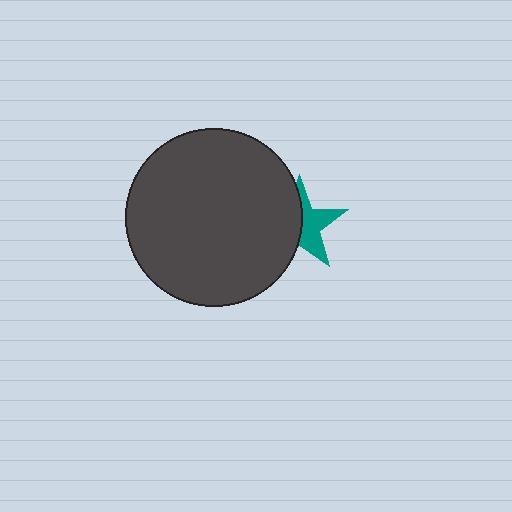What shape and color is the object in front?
The object in front is a dark gray circle.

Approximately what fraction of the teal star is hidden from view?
Roughly 52% of the teal star is hidden behind the dark gray circle.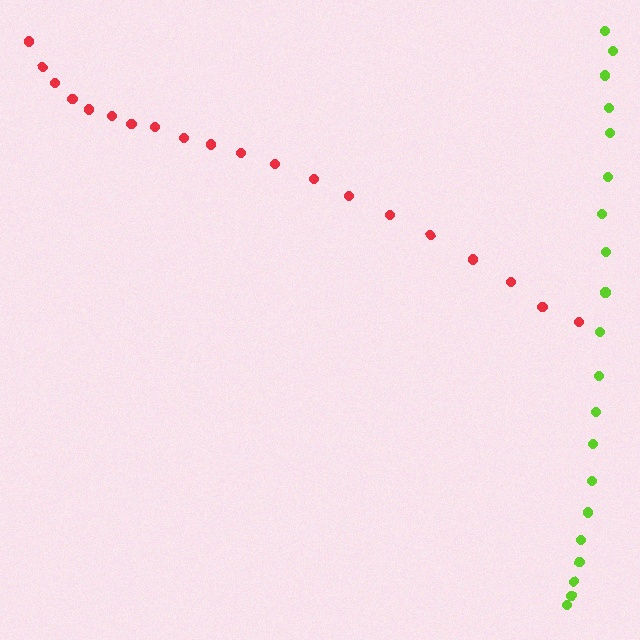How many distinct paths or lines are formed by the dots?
There are 2 distinct paths.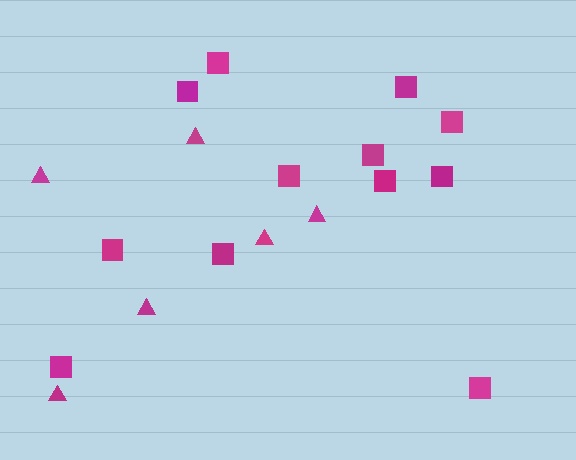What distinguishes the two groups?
There are 2 groups: one group of squares (12) and one group of triangles (6).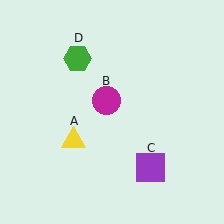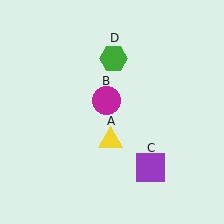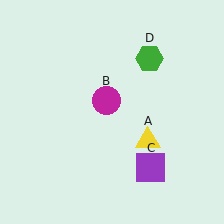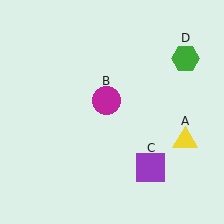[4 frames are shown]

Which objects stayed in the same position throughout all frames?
Magenta circle (object B) and purple square (object C) remained stationary.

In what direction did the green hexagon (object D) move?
The green hexagon (object D) moved right.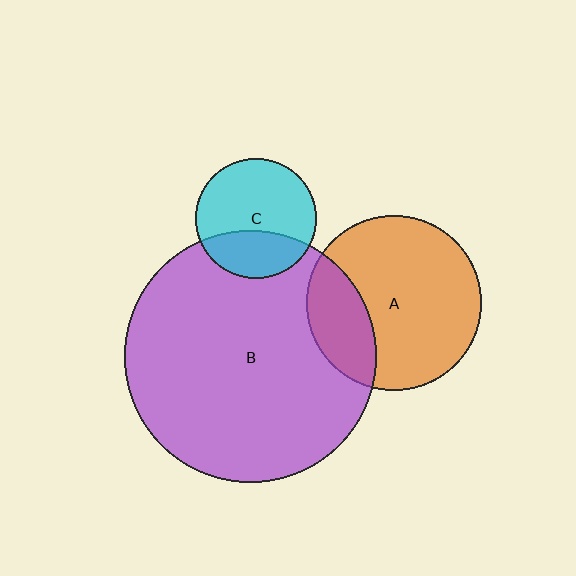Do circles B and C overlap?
Yes.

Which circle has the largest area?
Circle B (purple).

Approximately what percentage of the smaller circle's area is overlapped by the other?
Approximately 35%.